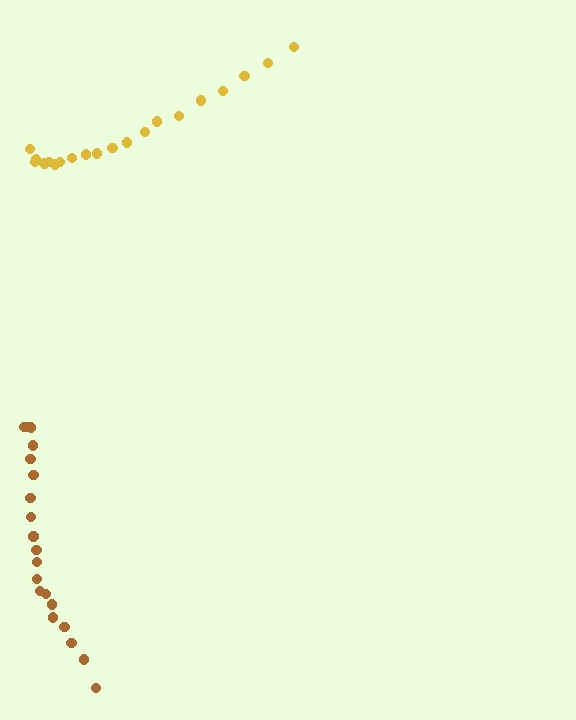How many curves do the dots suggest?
There are 2 distinct paths.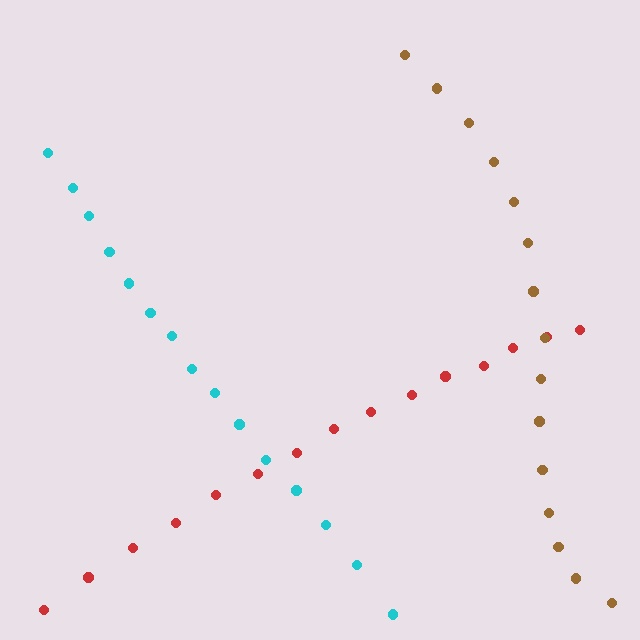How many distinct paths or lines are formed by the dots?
There are 3 distinct paths.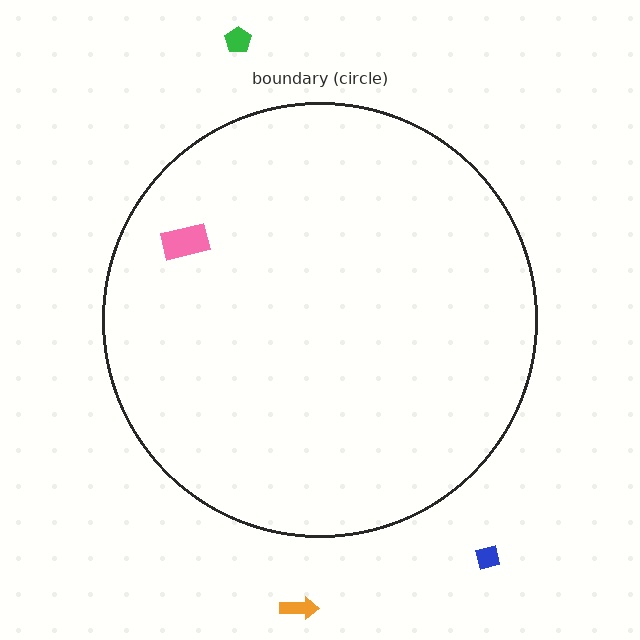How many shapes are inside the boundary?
1 inside, 3 outside.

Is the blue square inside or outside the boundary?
Outside.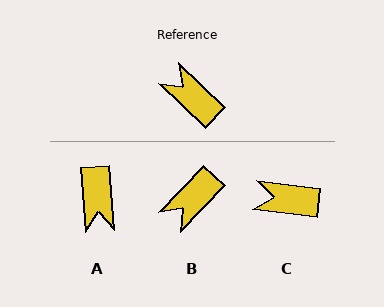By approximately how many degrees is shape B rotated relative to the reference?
Approximately 90 degrees counter-clockwise.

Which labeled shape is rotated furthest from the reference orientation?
A, about 139 degrees away.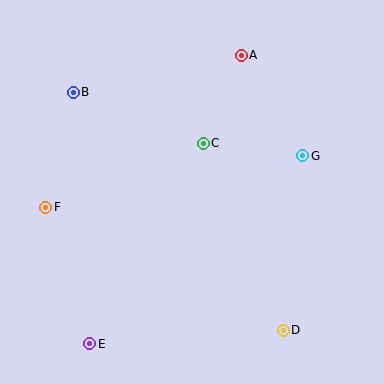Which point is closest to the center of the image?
Point C at (203, 143) is closest to the center.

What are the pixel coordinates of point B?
Point B is at (73, 92).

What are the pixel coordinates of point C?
Point C is at (203, 143).